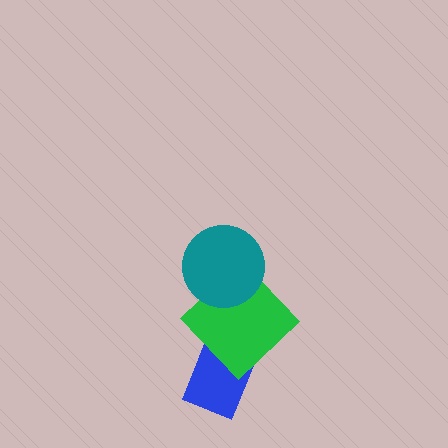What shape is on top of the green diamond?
The teal circle is on top of the green diamond.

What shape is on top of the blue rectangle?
The green diamond is on top of the blue rectangle.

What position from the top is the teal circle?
The teal circle is 1st from the top.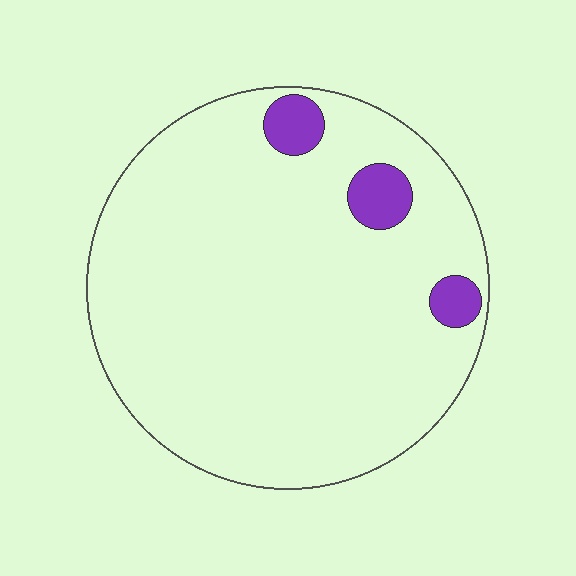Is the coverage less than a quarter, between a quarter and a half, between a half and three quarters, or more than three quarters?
Less than a quarter.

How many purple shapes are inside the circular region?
3.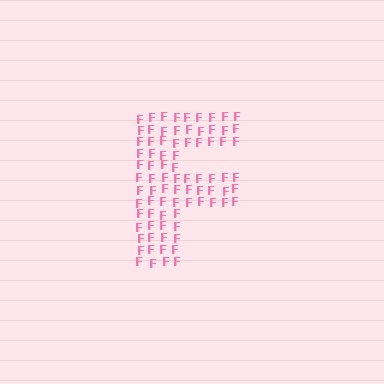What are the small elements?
The small elements are letter F's.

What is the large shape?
The large shape is the letter F.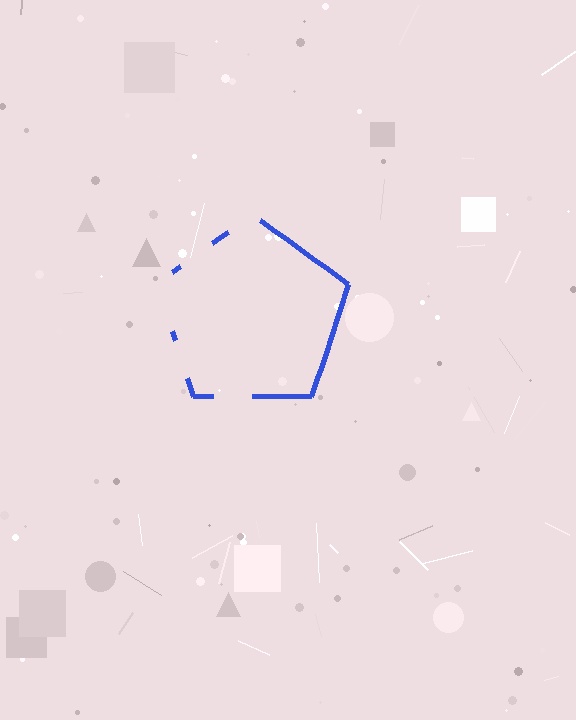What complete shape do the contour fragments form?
The contour fragments form a pentagon.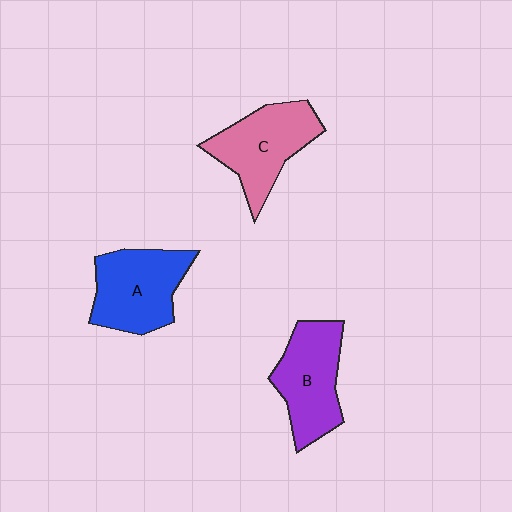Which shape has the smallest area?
Shape B (purple).